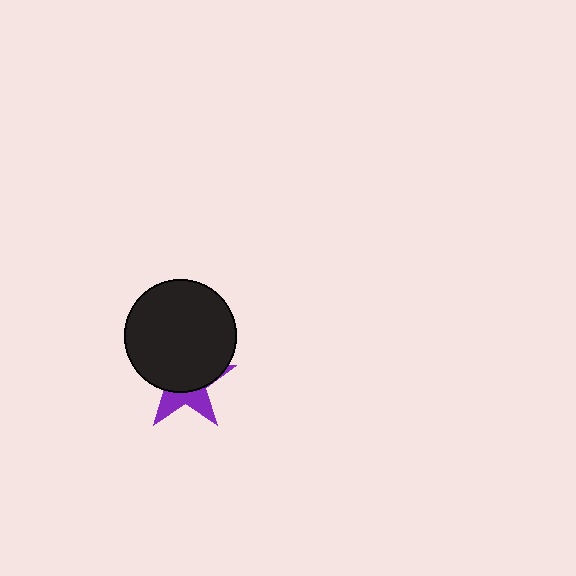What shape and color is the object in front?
The object in front is a black circle.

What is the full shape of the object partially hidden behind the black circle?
The partially hidden object is a purple star.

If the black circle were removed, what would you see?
You would see the complete purple star.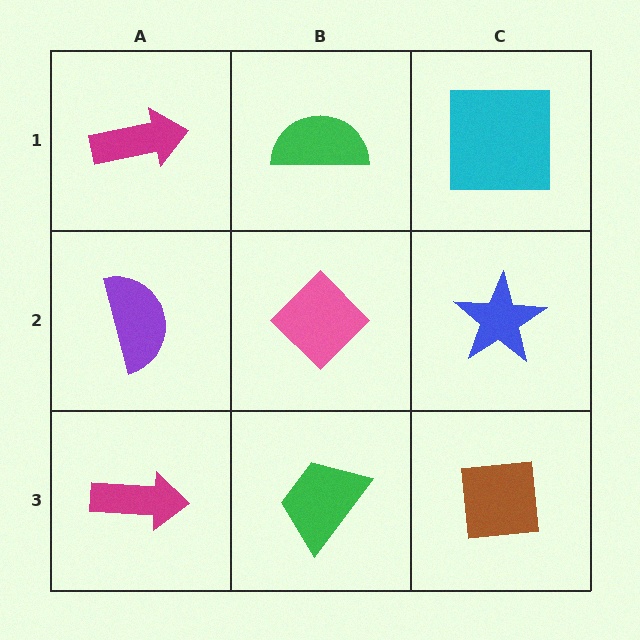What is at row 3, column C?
A brown square.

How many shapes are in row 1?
3 shapes.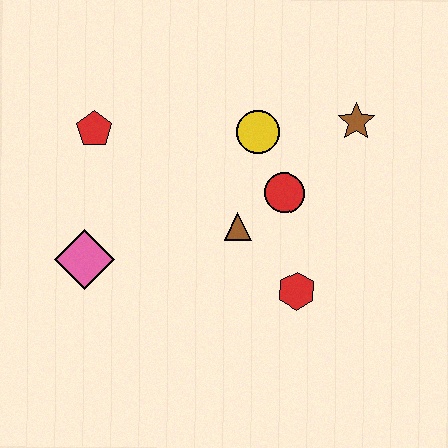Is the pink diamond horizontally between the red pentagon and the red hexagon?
No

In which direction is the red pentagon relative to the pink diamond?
The red pentagon is above the pink diamond.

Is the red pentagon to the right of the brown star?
No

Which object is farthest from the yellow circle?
The pink diamond is farthest from the yellow circle.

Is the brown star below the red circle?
No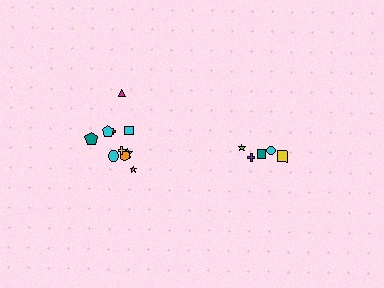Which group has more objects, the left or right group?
The left group.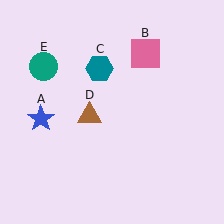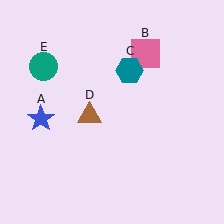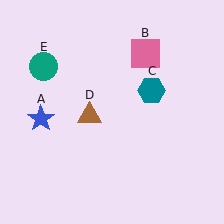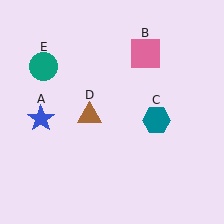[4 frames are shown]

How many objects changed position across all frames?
1 object changed position: teal hexagon (object C).